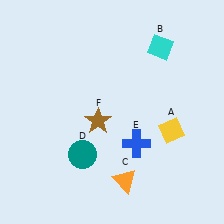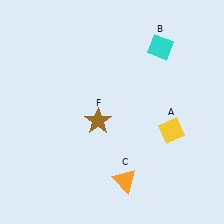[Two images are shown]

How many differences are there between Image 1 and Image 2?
There are 2 differences between the two images.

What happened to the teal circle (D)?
The teal circle (D) was removed in Image 2. It was in the bottom-left area of Image 1.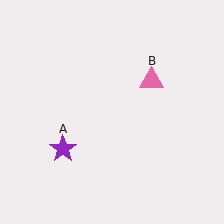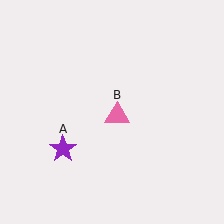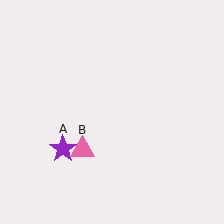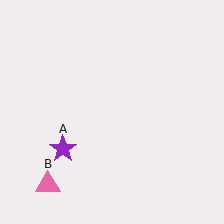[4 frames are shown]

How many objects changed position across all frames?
1 object changed position: pink triangle (object B).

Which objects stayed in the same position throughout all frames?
Purple star (object A) remained stationary.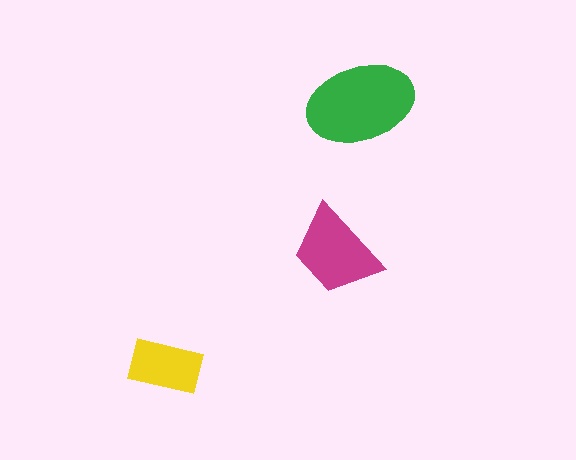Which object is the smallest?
The yellow rectangle.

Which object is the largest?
The green ellipse.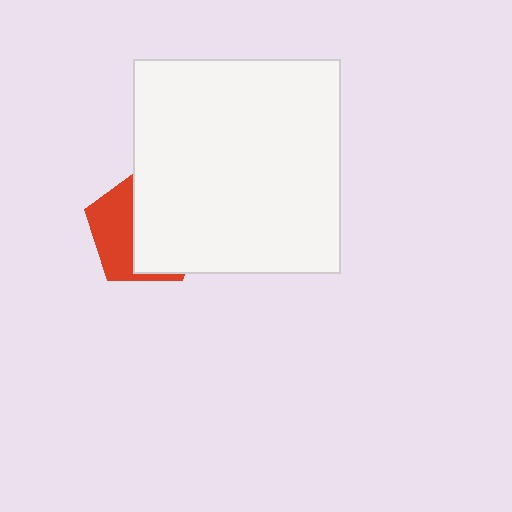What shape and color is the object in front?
The object in front is a white rectangle.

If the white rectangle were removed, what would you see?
You would see the complete red pentagon.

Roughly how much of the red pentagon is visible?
A small part of it is visible (roughly 41%).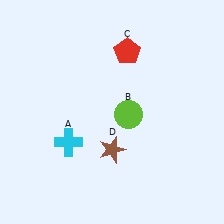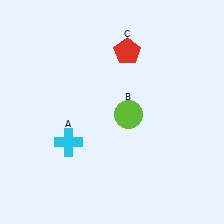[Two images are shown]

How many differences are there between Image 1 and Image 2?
There is 1 difference between the two images.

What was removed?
The brown star (D) was removed in Image 2.